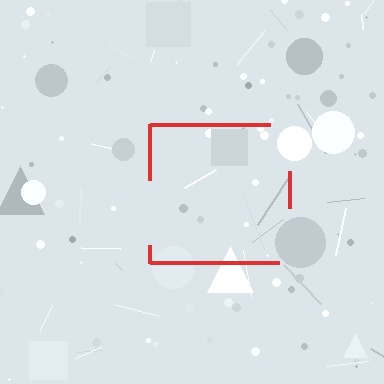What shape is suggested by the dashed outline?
The dashed outline suggests a square.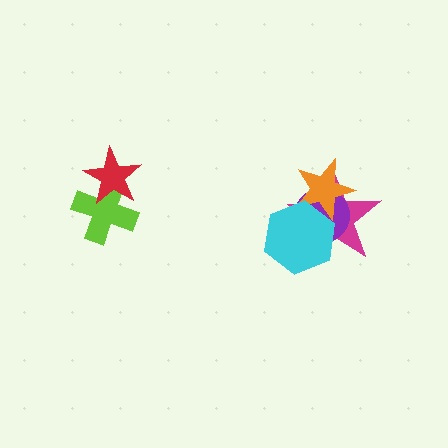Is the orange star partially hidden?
Yes, it is partially covered by another shape.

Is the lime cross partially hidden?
Yes, it is partially covered by another shape.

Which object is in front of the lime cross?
The red star is in front of the lime cross.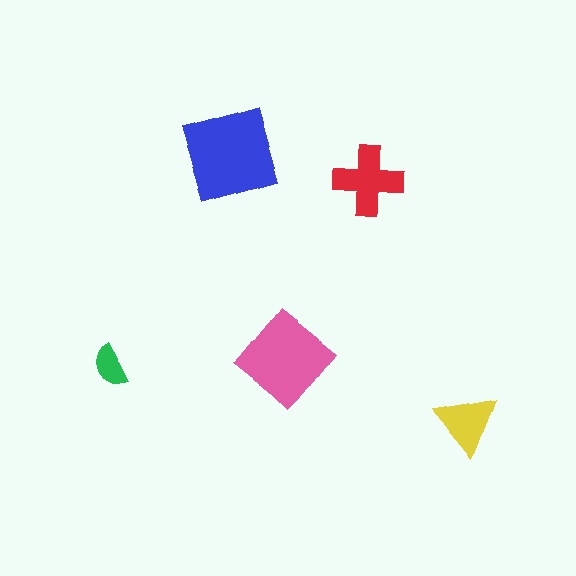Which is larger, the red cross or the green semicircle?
The red cross.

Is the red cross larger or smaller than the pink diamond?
Smaller.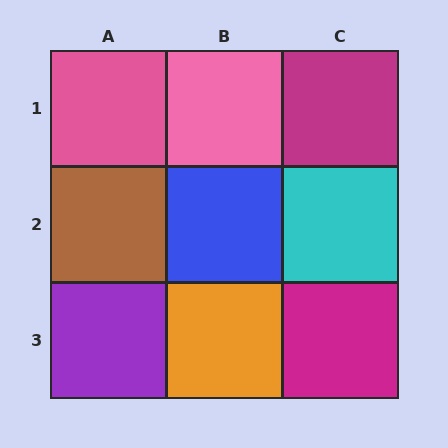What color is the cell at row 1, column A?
Pink.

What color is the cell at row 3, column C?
Magenta.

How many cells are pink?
2 cells are pink.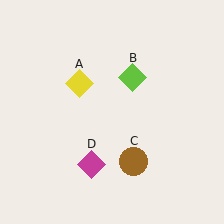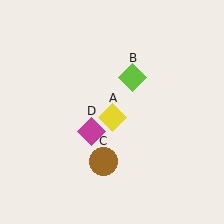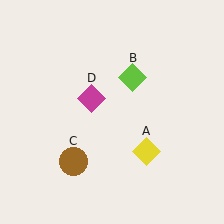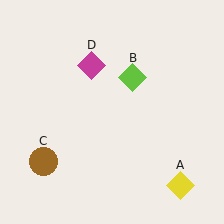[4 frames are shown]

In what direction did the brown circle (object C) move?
The brown circle (object C) moved left.